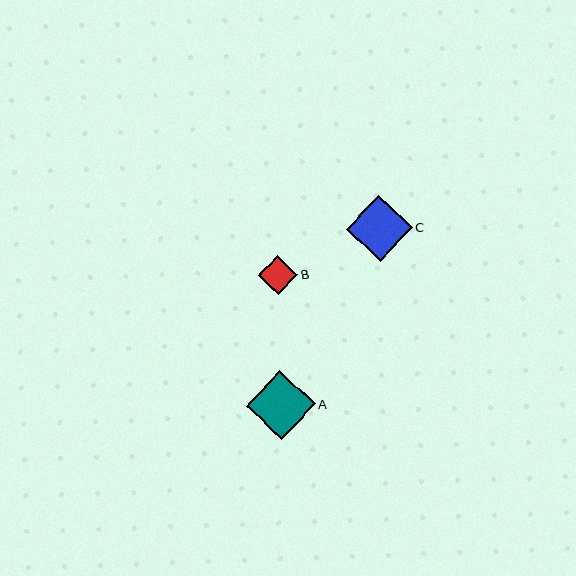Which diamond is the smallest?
Diamond B is the smallest with a size of approximately 39 pixels.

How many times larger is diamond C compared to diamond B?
Diamond C is approximately 1.7 times the size of diamond B.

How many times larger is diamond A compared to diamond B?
Diamond A is approximately 1.7 times the size of diamond B.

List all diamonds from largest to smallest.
From largest to smallest: A, C, B.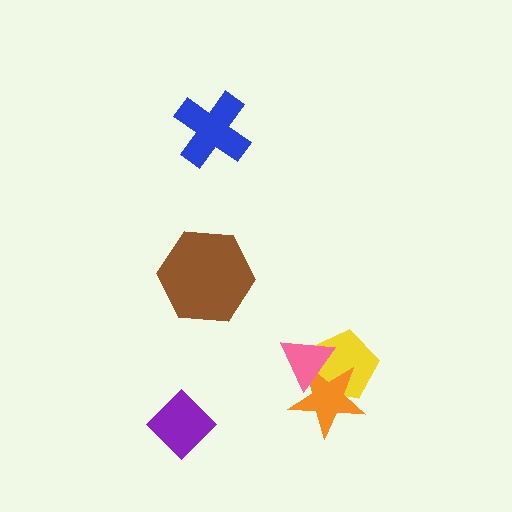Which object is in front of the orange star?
The pink triangle is in front of the orange star.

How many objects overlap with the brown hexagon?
0 objects overlap with the brown hexagon.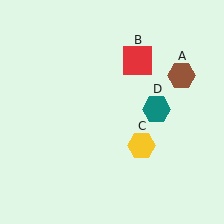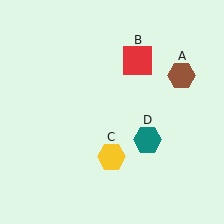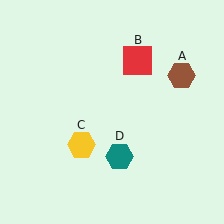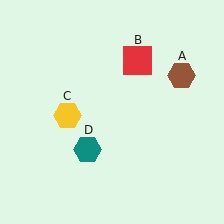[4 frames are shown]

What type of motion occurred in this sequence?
The yellow hexagon (object C), teal hexagon (object D) rotated clockwise around the center of the scene.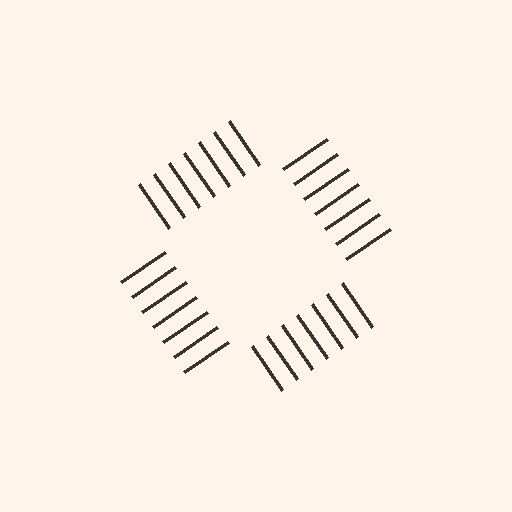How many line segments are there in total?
28 — 7 along each of the 4 edges.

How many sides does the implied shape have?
4 sides — the line-ends trace a square.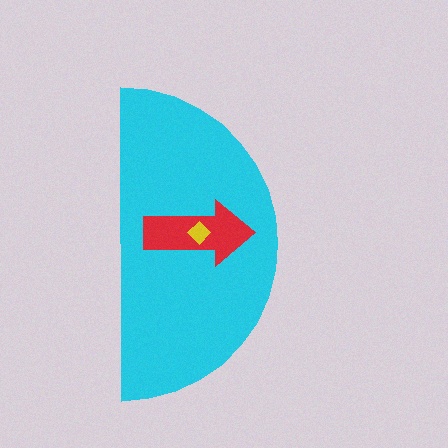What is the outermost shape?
The cyan semicircle.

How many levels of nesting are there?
3.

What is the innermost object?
The yellow diamond.